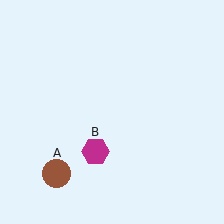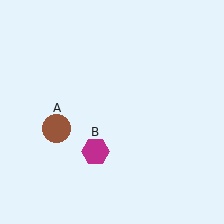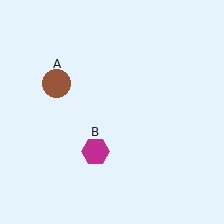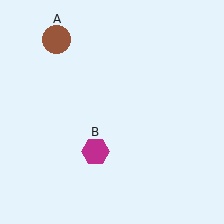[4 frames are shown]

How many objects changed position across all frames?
1 object changed position: brown circle (object A).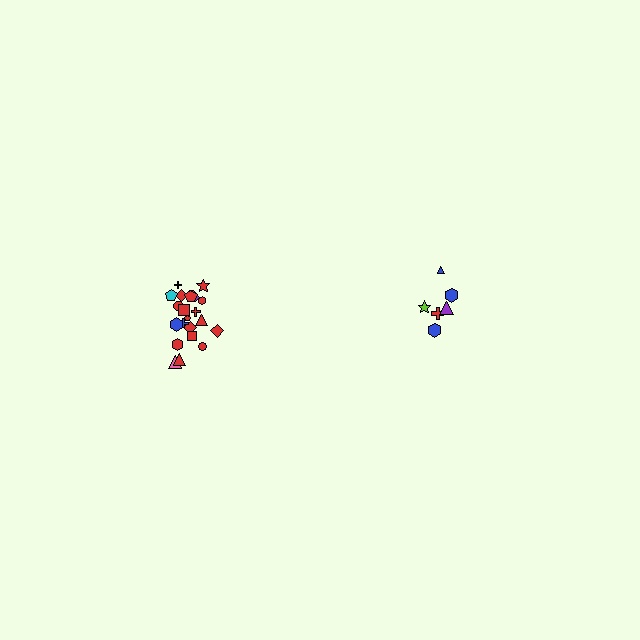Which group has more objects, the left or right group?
The left group.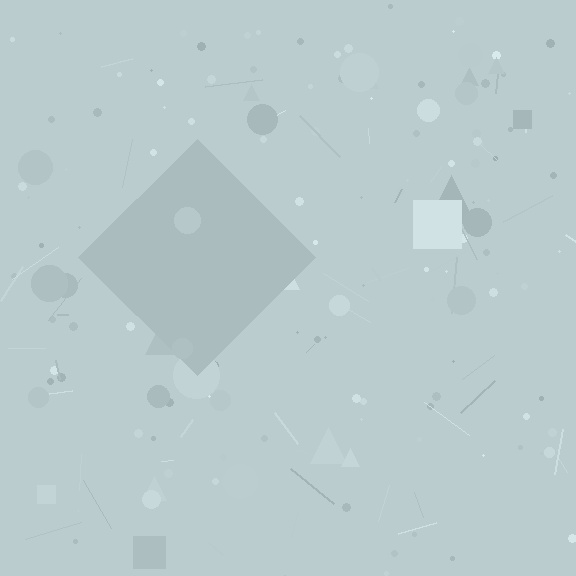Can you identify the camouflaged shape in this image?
The camouflaged shape is a diamond.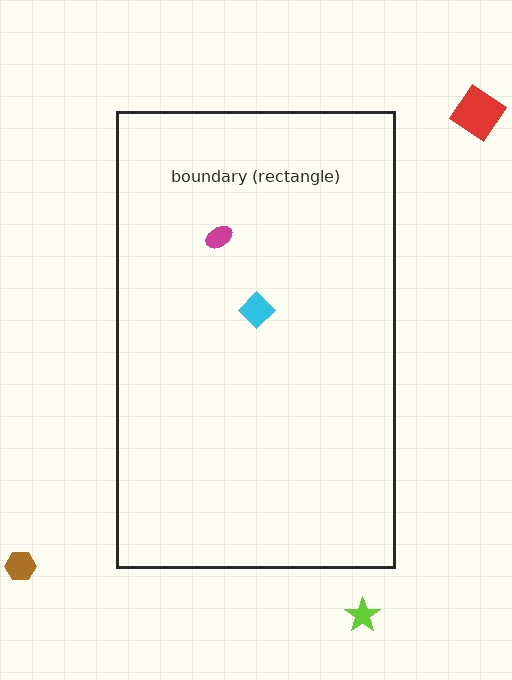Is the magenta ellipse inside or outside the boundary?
Inside.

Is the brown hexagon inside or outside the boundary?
Outside.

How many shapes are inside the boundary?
2 inside, 3 outside.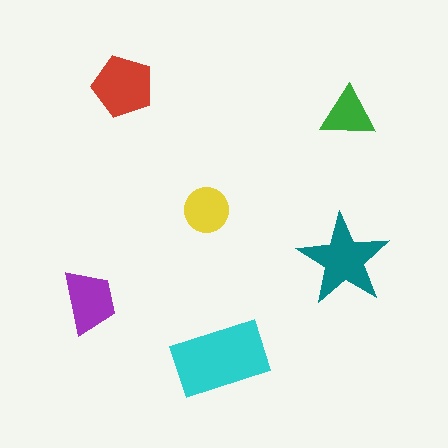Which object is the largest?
The cyan rectangle.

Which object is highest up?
The red pentagon is topmost.